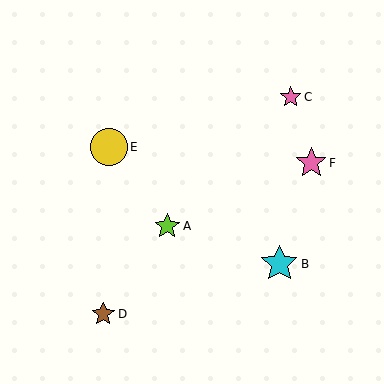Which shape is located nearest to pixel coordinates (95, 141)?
The yellow circle (labeled E) at (109, 147) is nearest to that location.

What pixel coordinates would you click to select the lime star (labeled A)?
Click at (167, 226) to select the lime star A.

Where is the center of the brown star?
The center of the brown star is at (103, 314).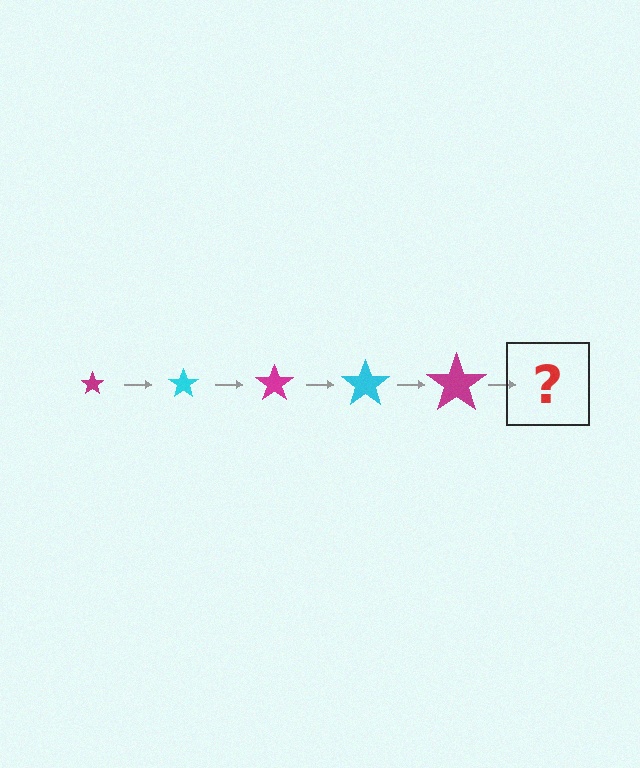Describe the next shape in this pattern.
It should be a cyan star, larger than the previous one.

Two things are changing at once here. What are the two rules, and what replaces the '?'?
The two rules are that the star grows larger each step and the color cycles through magenta and cyan. The '?' should be a cyan star, larger than the previous one.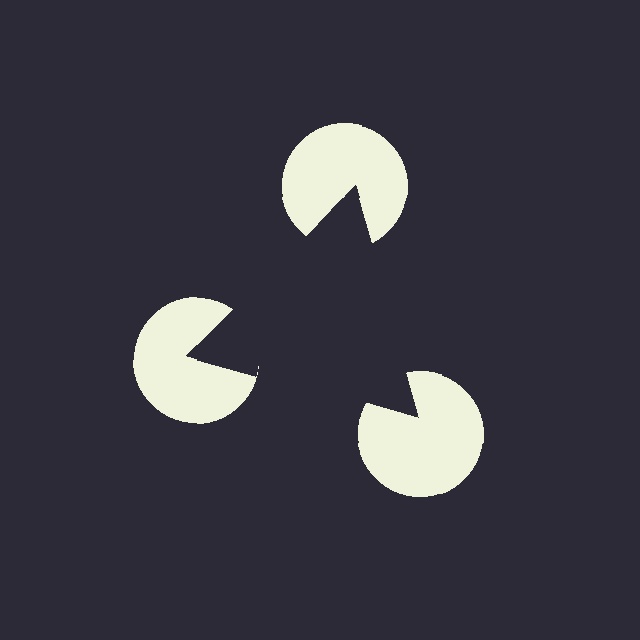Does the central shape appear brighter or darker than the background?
It typically appears slightly darker than the background, even though no actual brightness change is drawn.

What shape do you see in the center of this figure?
An illusory triangle — its edges are inferred from the aligned wedge cuts in the pac-man discs, not physically drawn.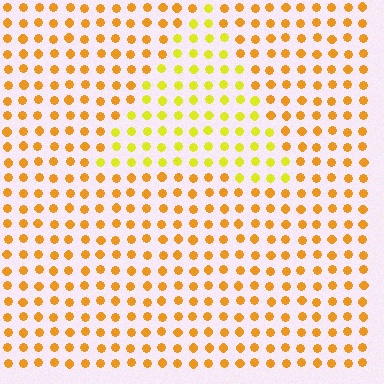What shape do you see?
I see a triangle.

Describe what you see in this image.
The image is filled with small orange elements in a uniform arrangement. A triangle-shaped region is visible where the elements are tinted to a slightly different hue, forming a subtle color boundary.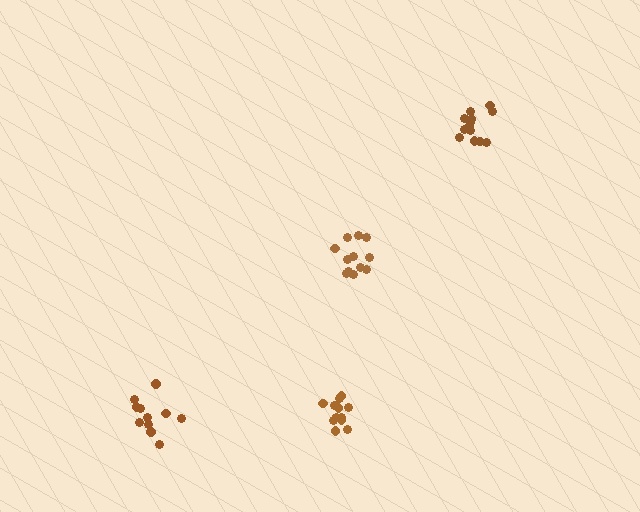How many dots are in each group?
Group 1: 12 dots, Group 2: 13 dots, Group 3: 11 dots, Group 4: 13 dots (49 total).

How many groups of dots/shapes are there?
There are 4 groups.